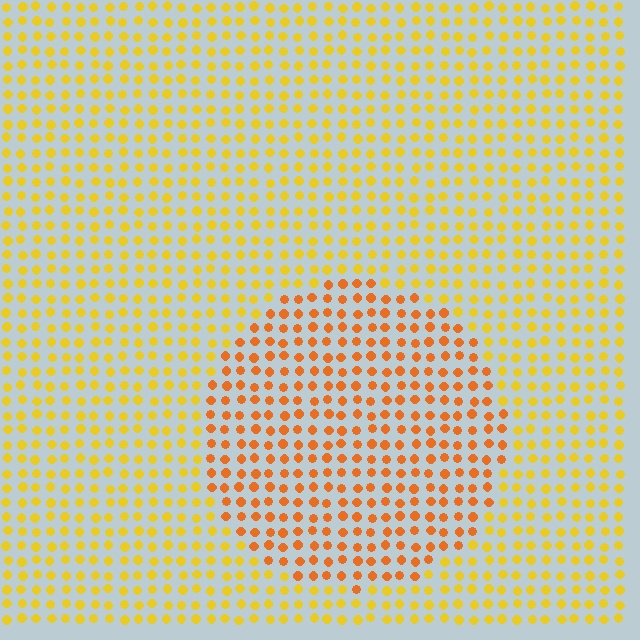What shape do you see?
I see a circle.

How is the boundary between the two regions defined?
The boundary is defined purely by a slight shift in hue (about 28 degrees). Spacing, size, and orientation are identical on both sides.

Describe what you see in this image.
The image is filled with small yellow elements in a uniform arrangement. A circle-shaped region is visible where the elements are tinted to a slightly different hue, forming a subtle color boundary.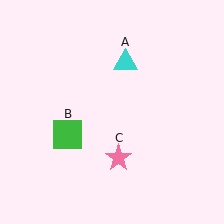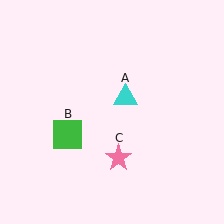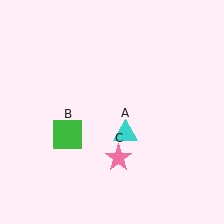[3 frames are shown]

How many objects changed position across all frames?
1 object changed position: cyan triangle (object A).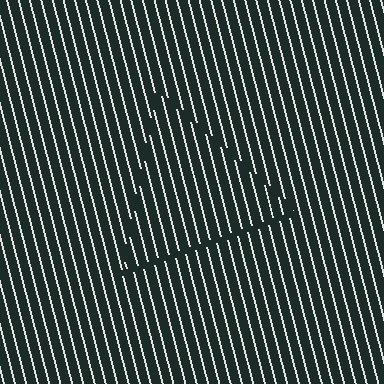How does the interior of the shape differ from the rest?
The interior of the shape contains the same grating, shifted by half a period — the contour is defined by the phase discontinuity where line-ends from the inner and outer gratings abut.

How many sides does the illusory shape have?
3 sides — the line-ends trace a triangle.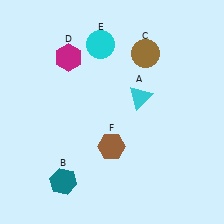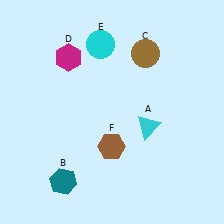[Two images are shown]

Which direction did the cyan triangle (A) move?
The cyan triangle (A) moved down.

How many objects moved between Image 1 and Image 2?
1 object moved between the two images.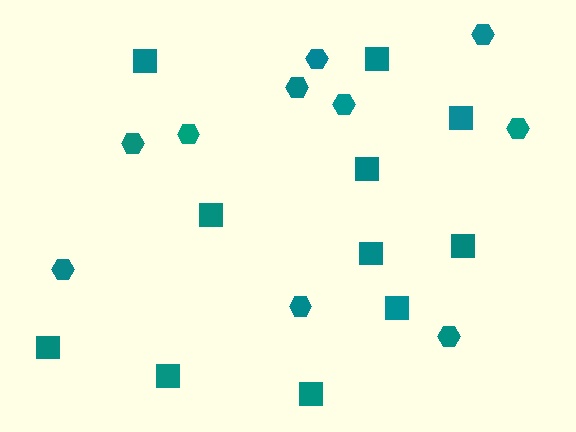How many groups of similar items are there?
There are 2 groups: one group of hexagons (10) and one group of squares (11).